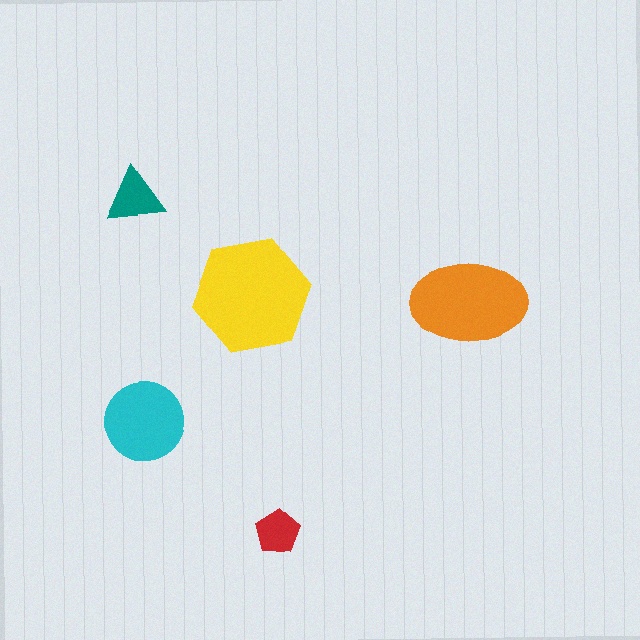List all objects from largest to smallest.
The yellow hexagon, the orange ellipse, the cyan circle, the teal triangle, the red pentagon.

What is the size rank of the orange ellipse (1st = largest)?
2nd.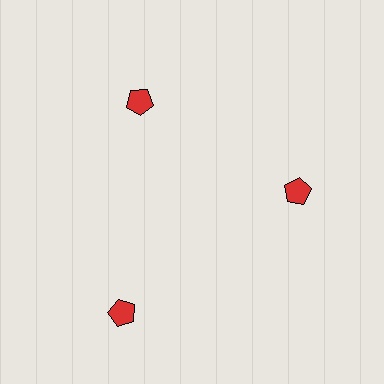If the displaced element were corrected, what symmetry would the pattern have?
It would have 3-fold rotational symmetry — the pattern would map onto itself every 120 degrees.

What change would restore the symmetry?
The symmetry would be restored by moving it inward, back onto the ring so that all 3 pentagons sit at equal angles and equal distance from the center.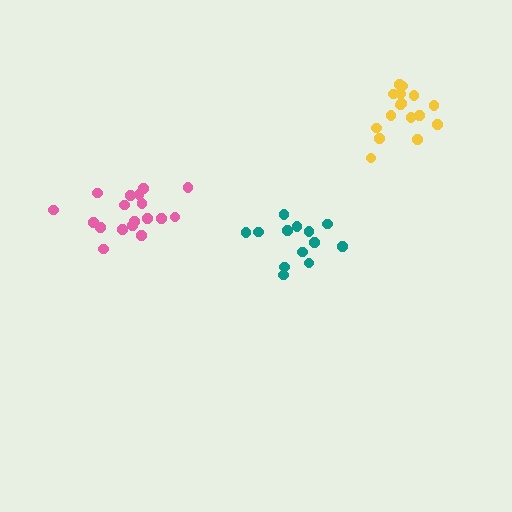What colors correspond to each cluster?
The clusters are colored: pink, teal, yellow.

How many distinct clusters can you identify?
There are 3 distinct clusters.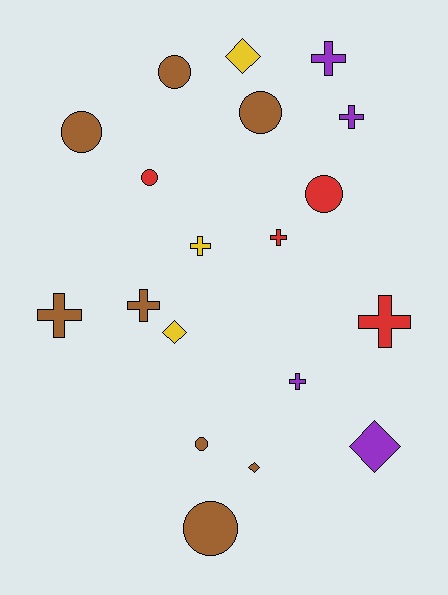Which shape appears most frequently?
Cross, with 8 objects.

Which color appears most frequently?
Brown, with 8 objects.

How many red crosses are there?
There are 2 red crosses.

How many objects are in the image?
There are 19 objects.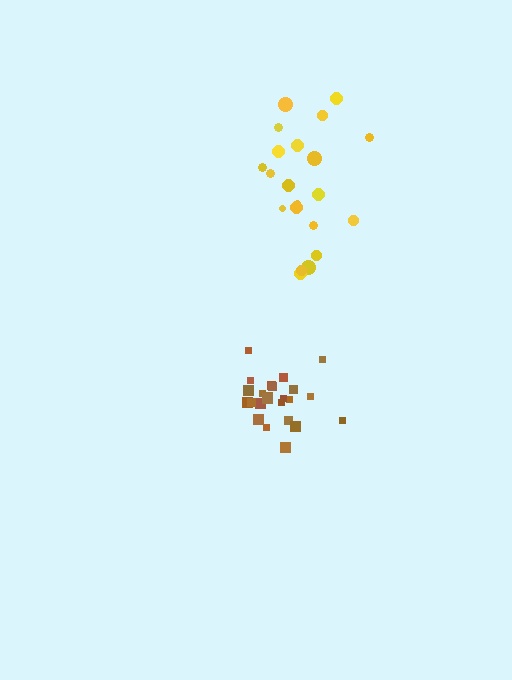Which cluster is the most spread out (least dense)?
Yellow.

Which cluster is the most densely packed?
Brown.